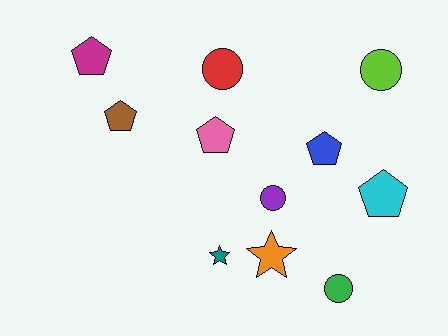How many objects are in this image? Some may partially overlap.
There are 11 objects.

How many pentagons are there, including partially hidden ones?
There are 5 pentagons.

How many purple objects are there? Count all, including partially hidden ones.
There is 1 purple object.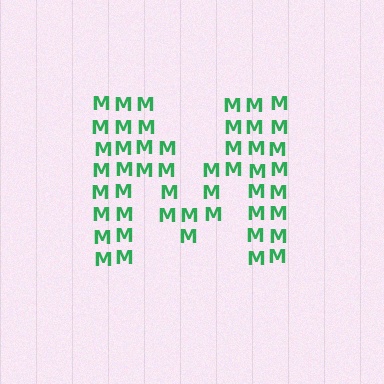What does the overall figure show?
The overall figure shows the letter M.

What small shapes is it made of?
It is made of small letter M's.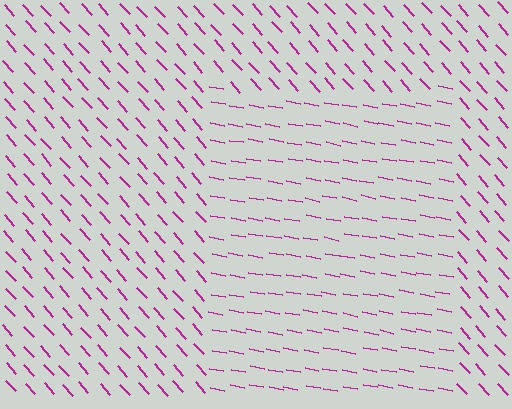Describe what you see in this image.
The image is filled with small magenta line segments. A rectangle region in the image has lines oriented differently from the surrounding lines, creating a visible texture boundary.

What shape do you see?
I see a rectangle.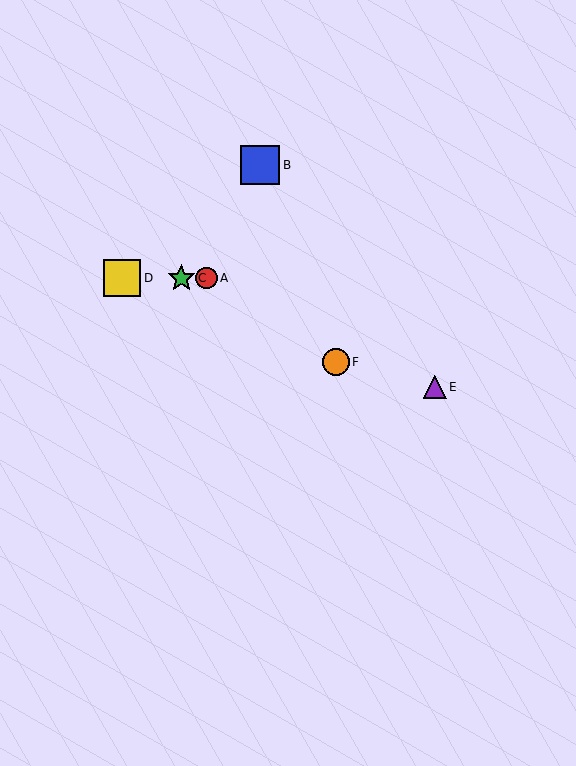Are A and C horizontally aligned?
Yes, both are at y≈278.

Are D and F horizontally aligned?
No, D is at y≈278 and F is at y≈362.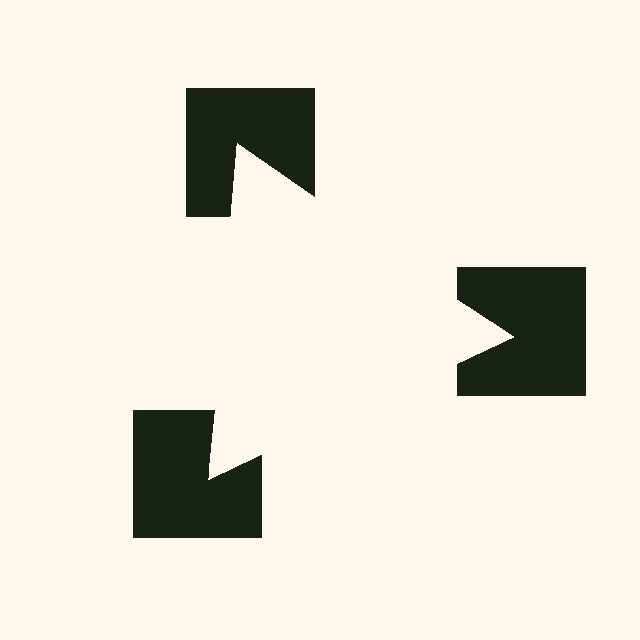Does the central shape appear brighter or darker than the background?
It typically appears slightly brighter than the background, even though no actual brightness change is drawn.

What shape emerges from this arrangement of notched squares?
An illusory triangle — its edges are inferred from the aligned wedge cuts in the notched squares, not physically drawn.